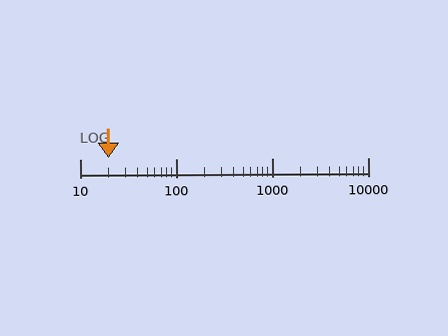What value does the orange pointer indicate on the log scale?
The pointer indicates approximately 20.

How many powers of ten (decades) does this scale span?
The scale spans 3 decades, from 10 to 10000.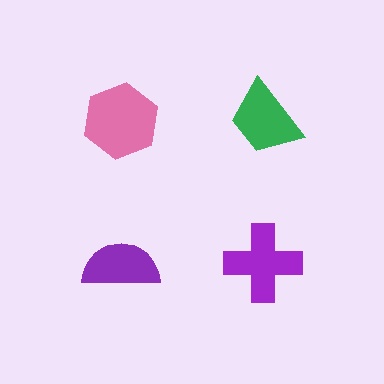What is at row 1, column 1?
A pink hexagon.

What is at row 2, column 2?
A purple cross.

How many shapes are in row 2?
2 shapes.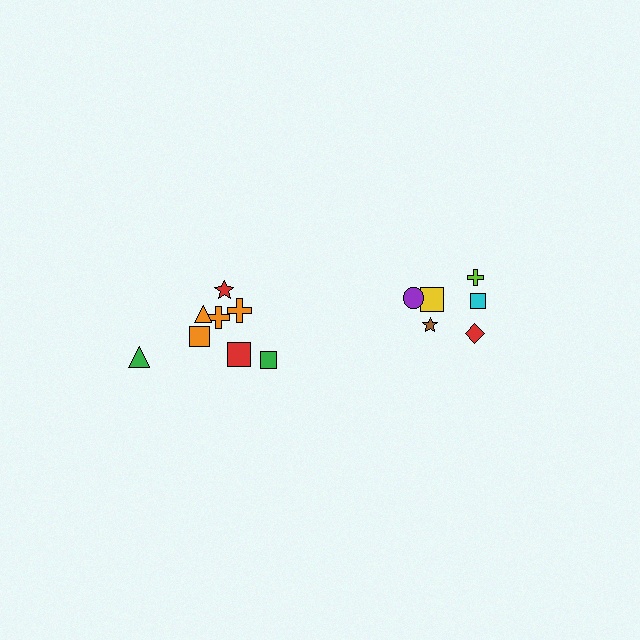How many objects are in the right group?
There are 6 objects.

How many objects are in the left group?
There are 8 objects.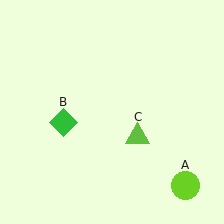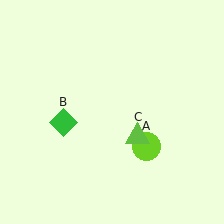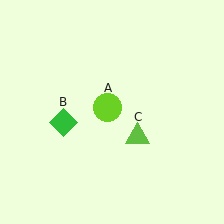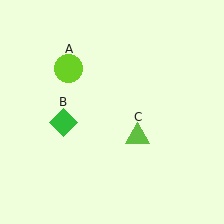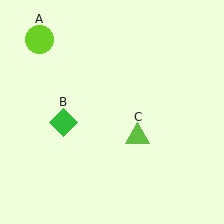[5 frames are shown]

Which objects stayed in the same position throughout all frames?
Green diamond (object B) and lime triangle (object C) remained stationary.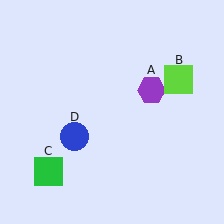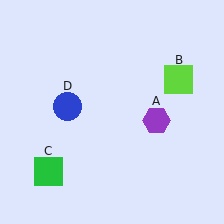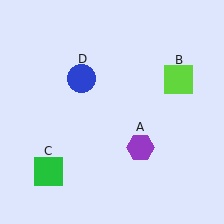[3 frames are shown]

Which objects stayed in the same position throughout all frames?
Lime square (object B) and green square (object C) remained stationary.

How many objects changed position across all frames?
2 objects changed position: purple hexagon (object A), blue circle (object D).